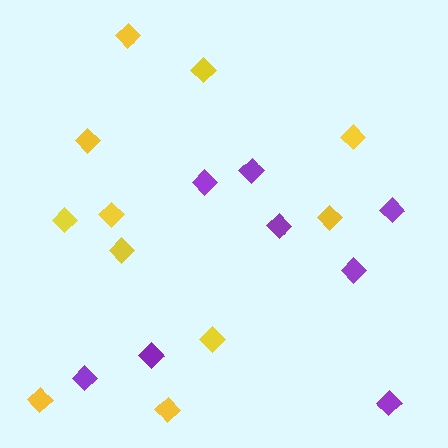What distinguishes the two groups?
There are 2 groups: one group of purple diamonds (8) and one group of yellow diamonds (11).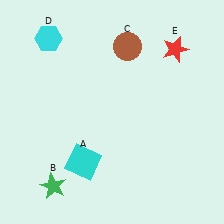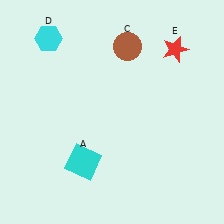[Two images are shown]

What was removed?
The green star (B) was removed in Image 2.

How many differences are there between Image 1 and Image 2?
There is 1 difference between the two images.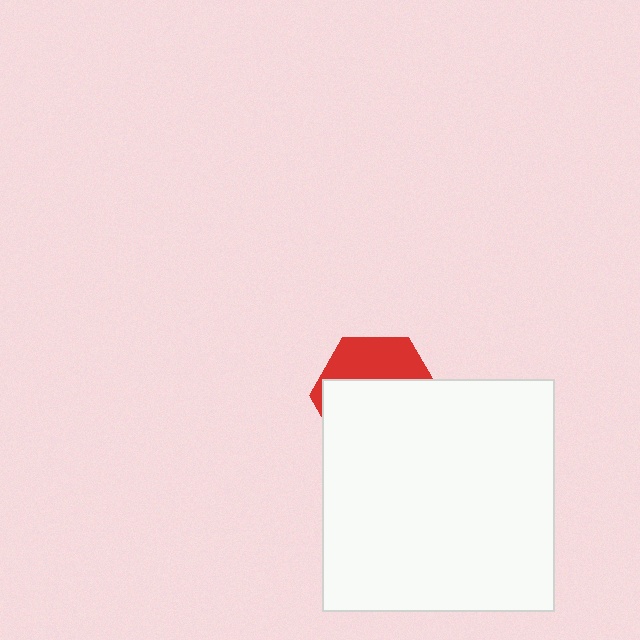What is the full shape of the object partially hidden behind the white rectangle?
The partially hidden object is a red hexagon.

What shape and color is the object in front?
The object in front is a white rectangle.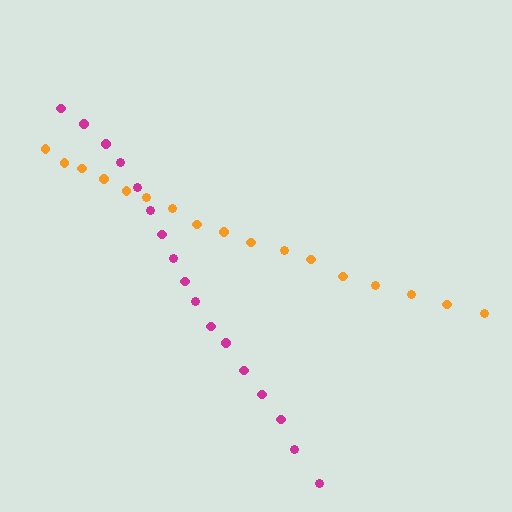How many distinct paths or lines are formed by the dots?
There are 2 distinct paths.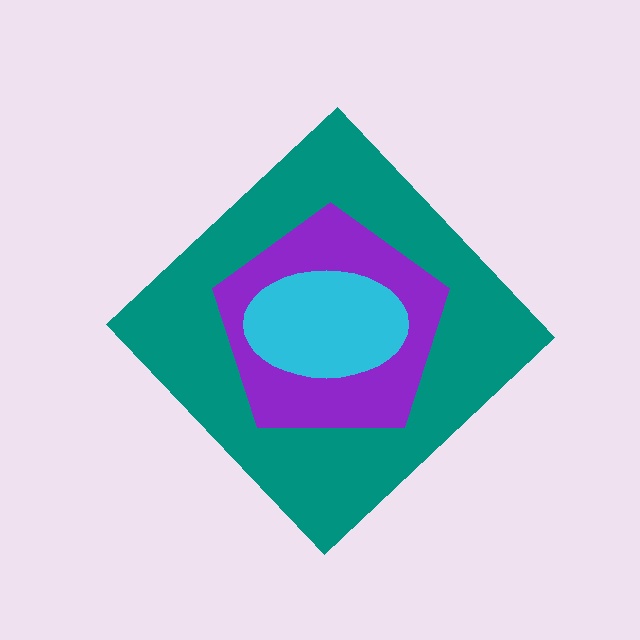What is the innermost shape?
The cyan ellipse.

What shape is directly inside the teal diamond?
The purple pentagon.